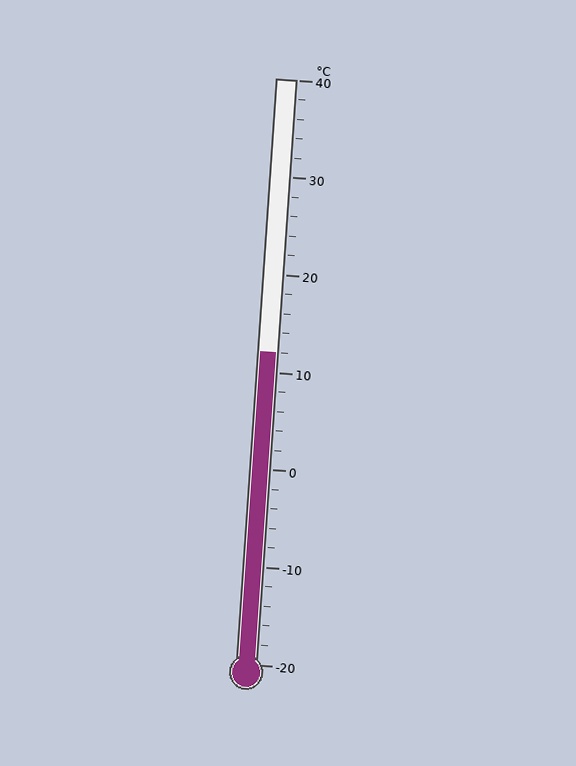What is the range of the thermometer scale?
The thermometer scale ranges from -20°C to 40°C.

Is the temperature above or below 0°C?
The temperature is above 0°C.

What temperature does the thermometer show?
The thermometer shows approximately 12°C.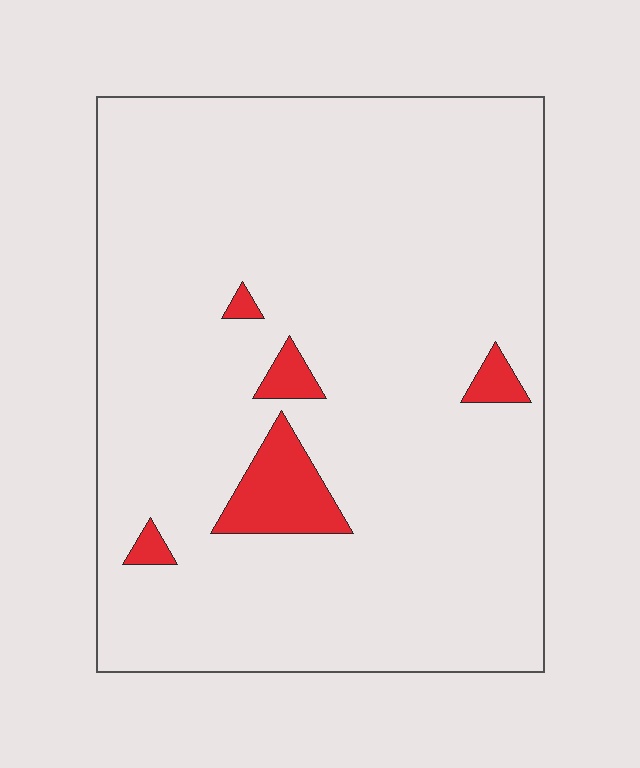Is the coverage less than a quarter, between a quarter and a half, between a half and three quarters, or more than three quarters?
Less than a quarter.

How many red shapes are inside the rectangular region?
5.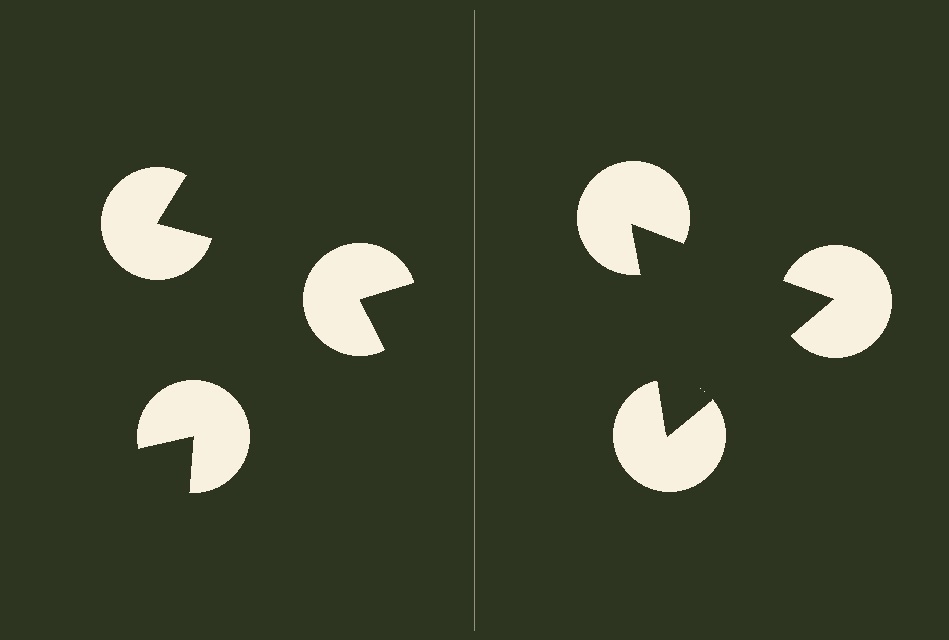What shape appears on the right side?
An illusory triangle.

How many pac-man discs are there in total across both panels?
6 — 3 on each side.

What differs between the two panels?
The pac-man discs are positioned identically on both sides; only the wedge orientations differ. On the right they align to a triangle; on the left they are misaligned.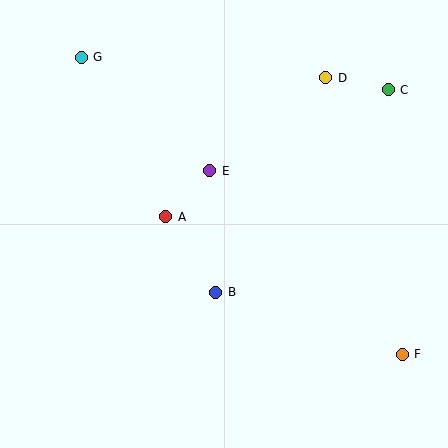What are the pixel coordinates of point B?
Point B is at (216, 292).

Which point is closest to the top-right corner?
Point C is closest to the top-right corner.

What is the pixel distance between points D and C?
The distance between D and C is 64 pixels.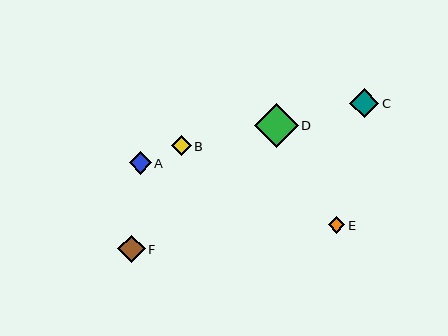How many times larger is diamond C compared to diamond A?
Diamond C is approximately 1.3 times the size of diamond A.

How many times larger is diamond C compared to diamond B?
Diamond C is approximately 1.5 times the size of diamond B.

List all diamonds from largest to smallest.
From largest to smallest: D, C, F, A, B, E.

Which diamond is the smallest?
Diamond E is the smallest with a size of approximately 17 pixels.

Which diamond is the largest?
Diamond D is the largest with a size of approximately 44 pixels.